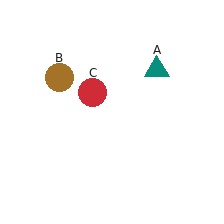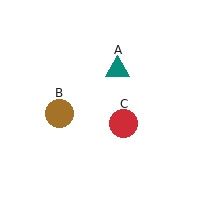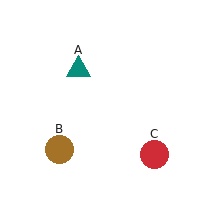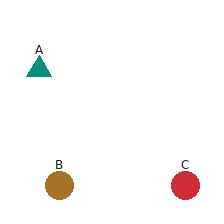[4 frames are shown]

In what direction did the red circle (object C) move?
The red circle (object C) moved down and to the right.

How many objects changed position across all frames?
3 objects changed position: teal triangle (object A), brown circle (object B), red circle (object C).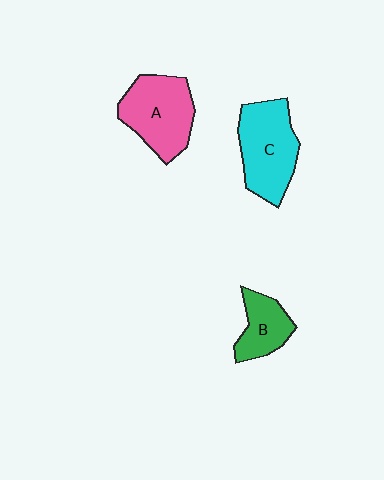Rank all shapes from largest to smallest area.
From largest to smallest: C (cyan), A (pink), B (green).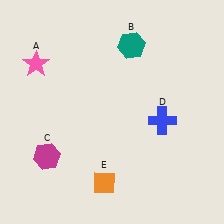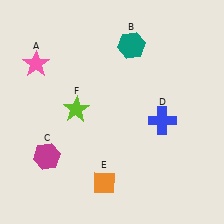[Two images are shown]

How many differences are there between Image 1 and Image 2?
There is 1 difference between the two images.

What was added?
A lime star (F) was added in Image 2.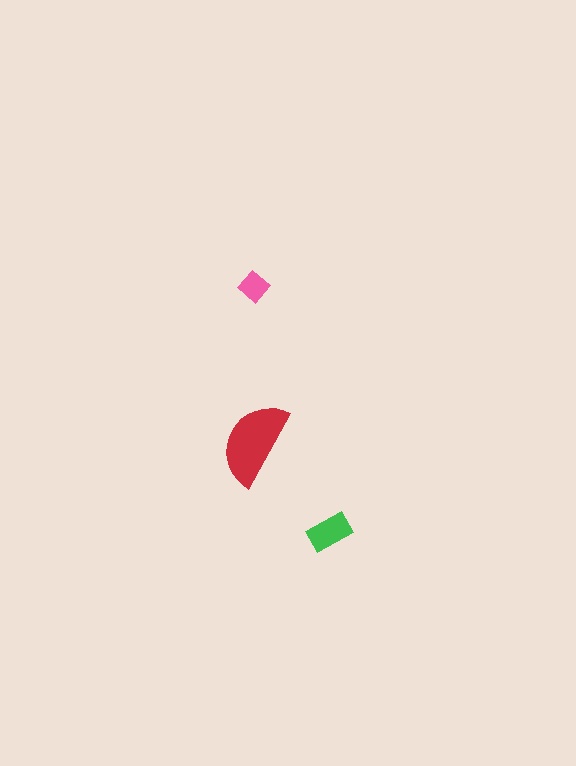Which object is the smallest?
The pink diamond.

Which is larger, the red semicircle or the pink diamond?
The red semicircle.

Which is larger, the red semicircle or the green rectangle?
The red semicircle.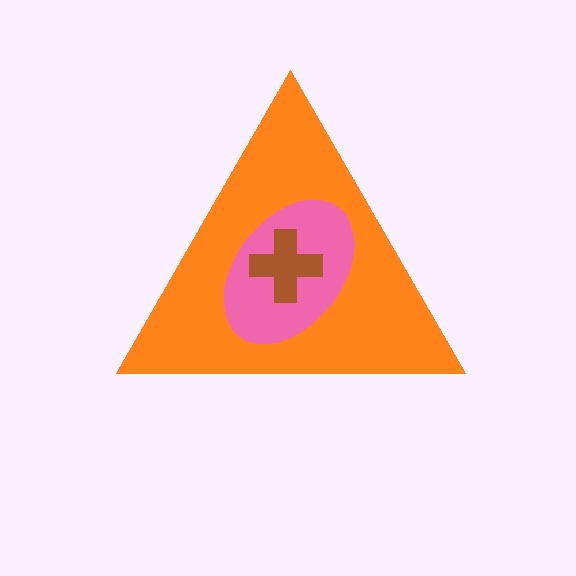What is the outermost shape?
The orange triangle.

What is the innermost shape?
The brown cross.